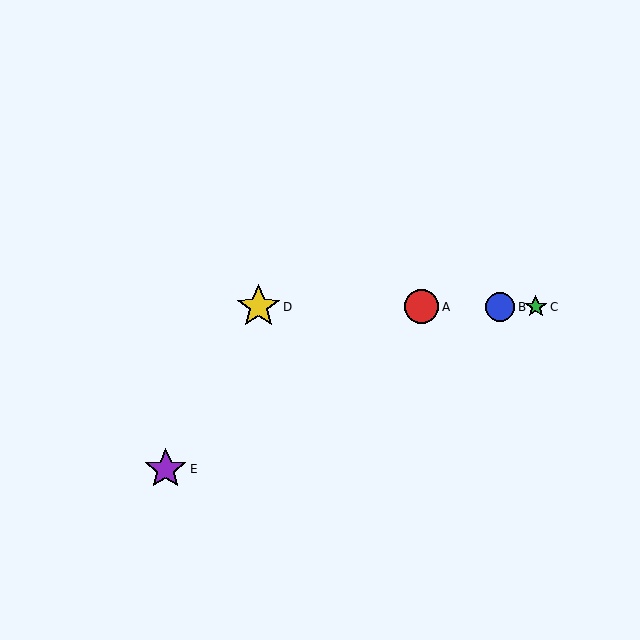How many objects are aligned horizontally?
4 objects (A, B, C, D) are aligned horizontally.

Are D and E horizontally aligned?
No, D is at y≈307 and E is at y≈469.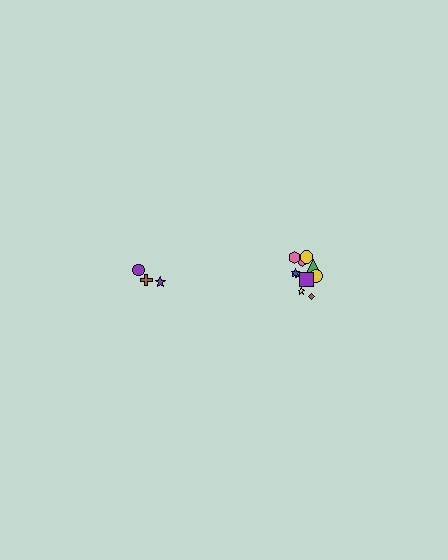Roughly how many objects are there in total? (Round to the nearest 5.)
Roughly 15 objects in total.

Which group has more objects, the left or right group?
The right group.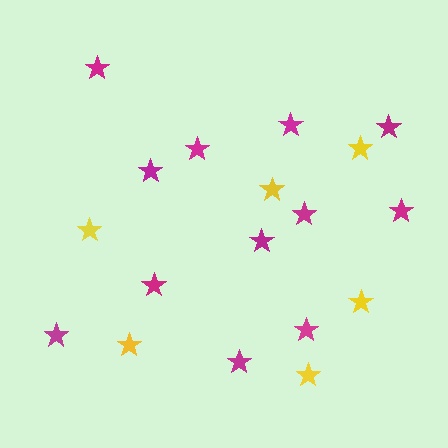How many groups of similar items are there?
There are 2 groups: one group of yellow stars (6) and one group of magenta stars (12).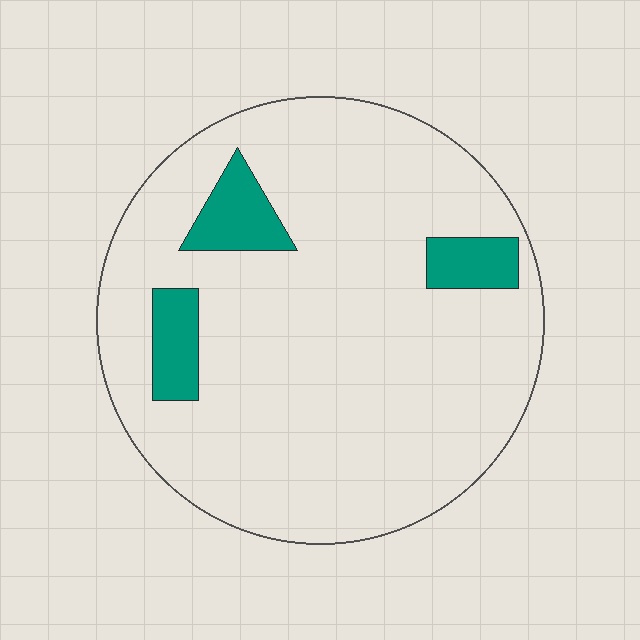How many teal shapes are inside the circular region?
3.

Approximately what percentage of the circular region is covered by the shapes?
Approximately 10%.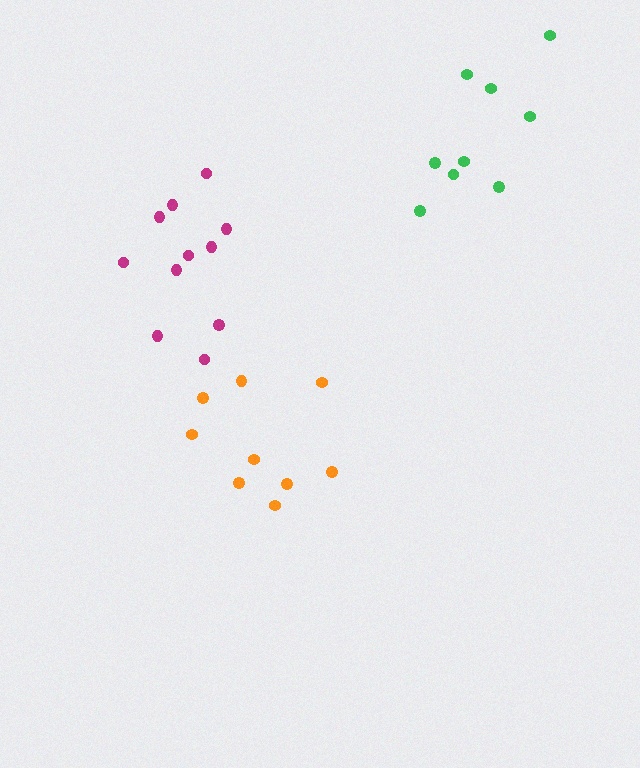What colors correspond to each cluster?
The clusters are colored: magenta, orange, green.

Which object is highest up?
The green cluster is topmost.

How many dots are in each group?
Group 1: 11 dots, Group 2: 9 dots, Group 3: 9 dots (29 total).